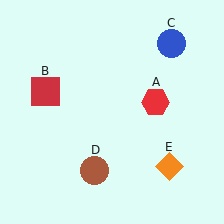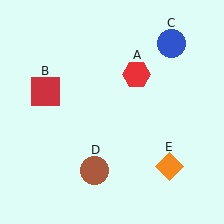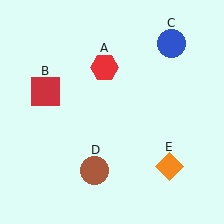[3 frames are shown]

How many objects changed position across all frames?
1 object changed position: red hexagon (object A).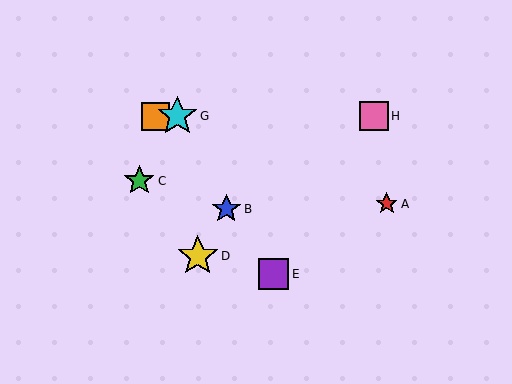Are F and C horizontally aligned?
No, F is at y≈116 and C is at y≈181.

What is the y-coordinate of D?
Object D is at y≈256.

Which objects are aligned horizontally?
Objects F, G, H are aligned horizontally.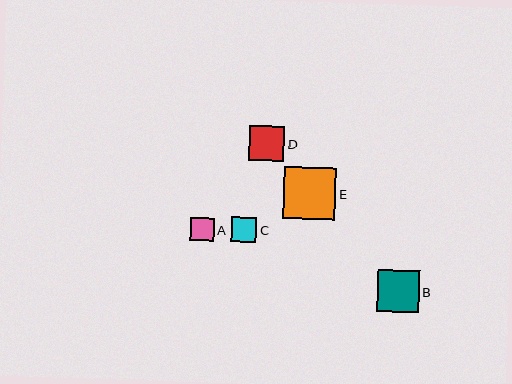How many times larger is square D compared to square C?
Square D is approximately 1.4 times the size of square C.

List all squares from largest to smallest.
From largest to smallest: E, B, D, C, A.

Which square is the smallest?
Square A is the smallest with a size of approximately 23 pixels.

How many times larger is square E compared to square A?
Square E is approximately 2.2 times the size of square A.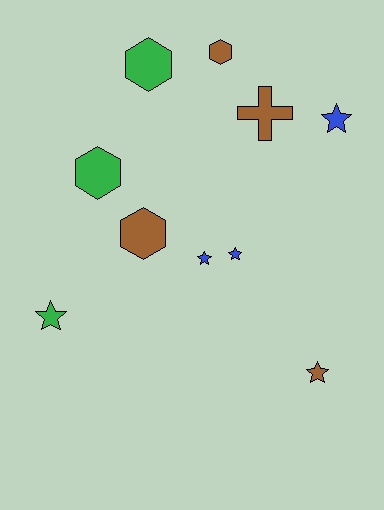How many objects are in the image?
There are 10 objects.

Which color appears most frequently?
Brown, with 4 objects.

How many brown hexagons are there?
There are 2 brown hexagons.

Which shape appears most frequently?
Star, with 5 objects.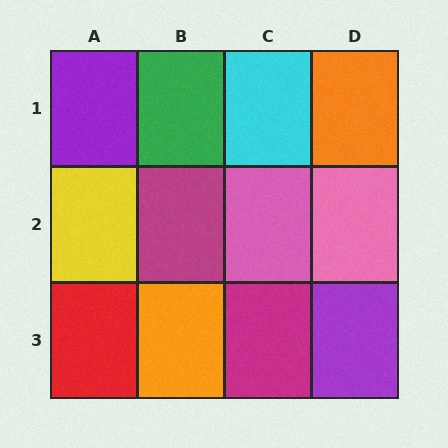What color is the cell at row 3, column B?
Orange.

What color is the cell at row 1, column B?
Green.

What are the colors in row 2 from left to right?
Yellow, magenta, pink, pink.